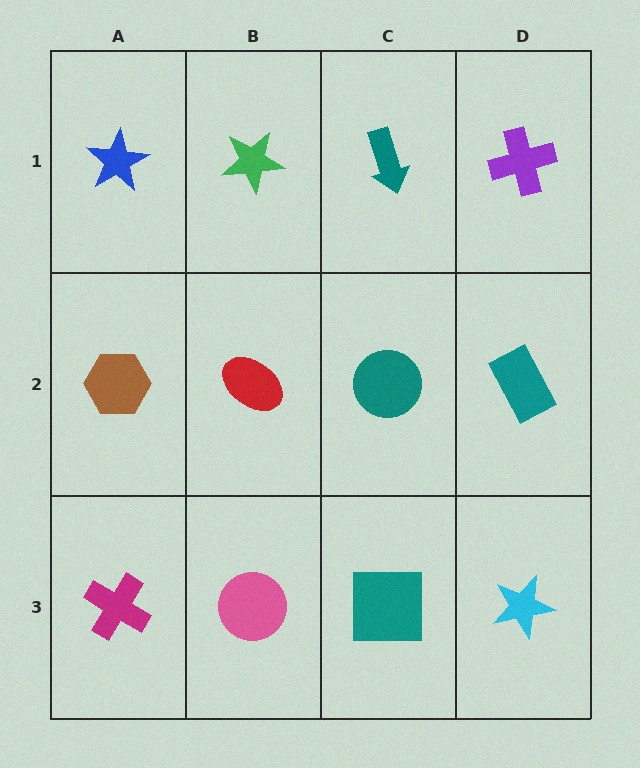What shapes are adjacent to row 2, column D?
A purple cross (row 1, column D), a cyan star (row 3, column D), a teal circle (row 2, column C).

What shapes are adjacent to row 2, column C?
A teal arrow (row 1, column C), a teal square (row 3, column C), a red ellipse (row 2, column B), a teal rectangle (row 2, column D).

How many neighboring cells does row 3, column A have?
2.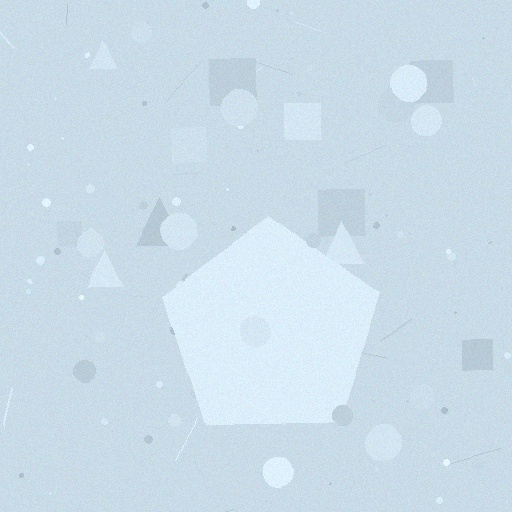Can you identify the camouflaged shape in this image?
The camouflaged shape is a pentagon.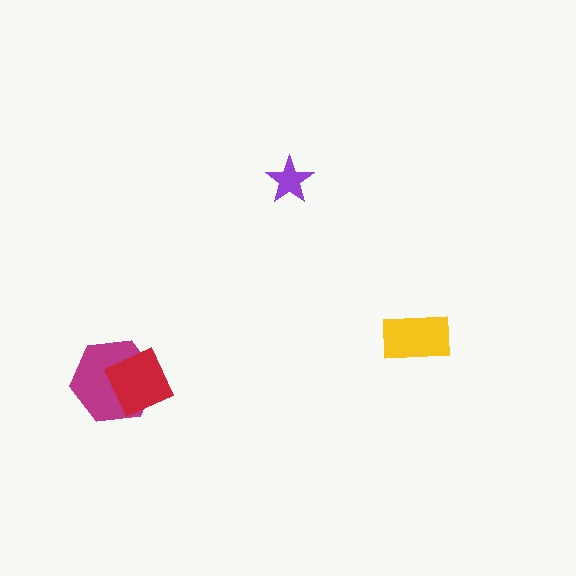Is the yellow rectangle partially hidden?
No, no other shape covers it.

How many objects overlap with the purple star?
0 objects overlap with the purple star.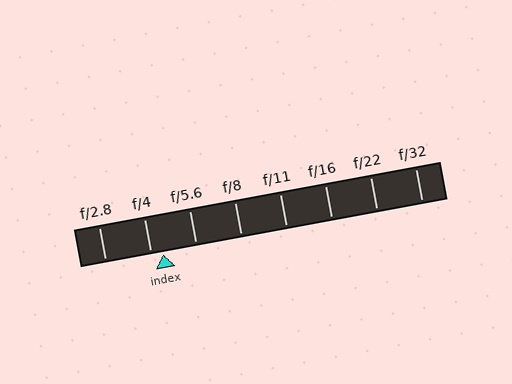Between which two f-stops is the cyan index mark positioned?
The index mark is between f/4 and f/5.6.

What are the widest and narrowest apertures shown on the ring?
The widest aperture shown is f/2.8 and the narrowest is f/32.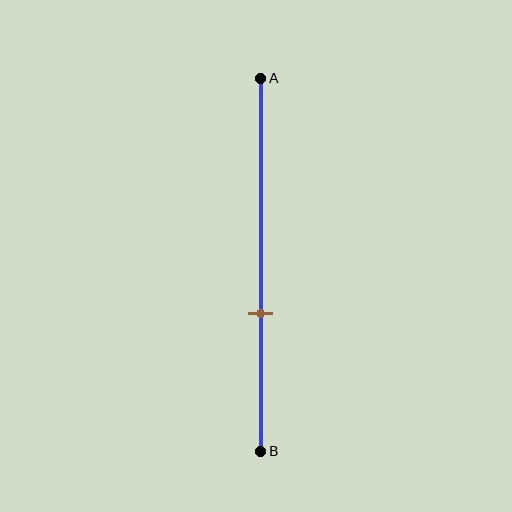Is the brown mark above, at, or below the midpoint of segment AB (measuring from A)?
The brown mark is below the midpoint of segment AB.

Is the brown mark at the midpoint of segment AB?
No, the mark is at about 65% from A, not at the 50% midpoint.